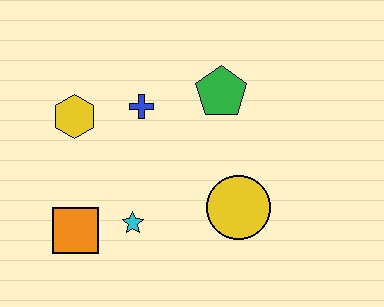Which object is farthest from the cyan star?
The green pentagon is farthest from the cyan star.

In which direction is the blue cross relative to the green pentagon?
The blue cross is to the left of the green pentagon.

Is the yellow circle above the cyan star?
Yes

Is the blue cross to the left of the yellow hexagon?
No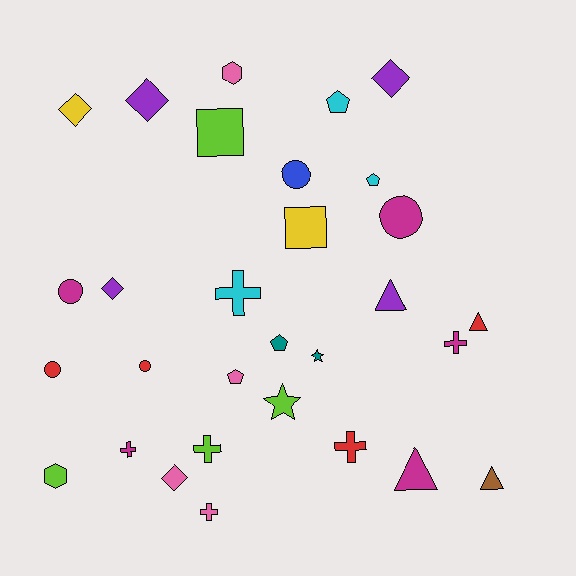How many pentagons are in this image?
There are 4 pentagons.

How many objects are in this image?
There are 30 objects.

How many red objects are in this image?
There are 4 red objects.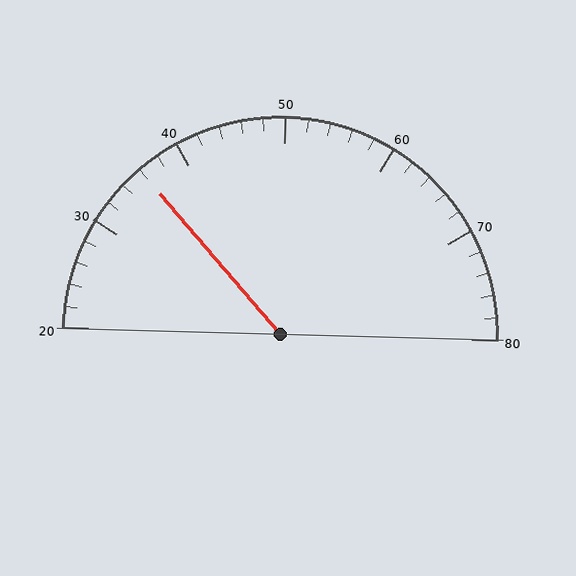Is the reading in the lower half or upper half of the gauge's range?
The reading is in the lower half of the range (20 to 80).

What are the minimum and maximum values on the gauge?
The gauge ranges from 20 to 80.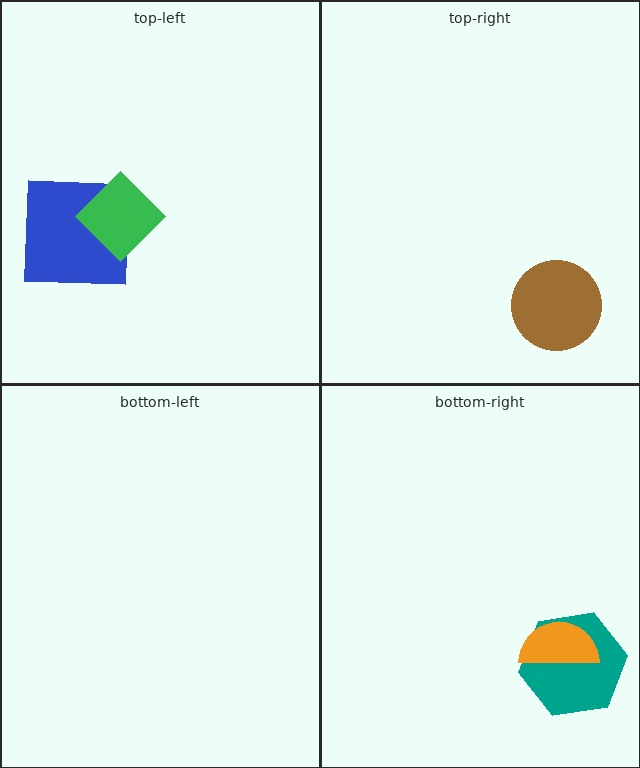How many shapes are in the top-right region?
1.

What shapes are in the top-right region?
The brown circle.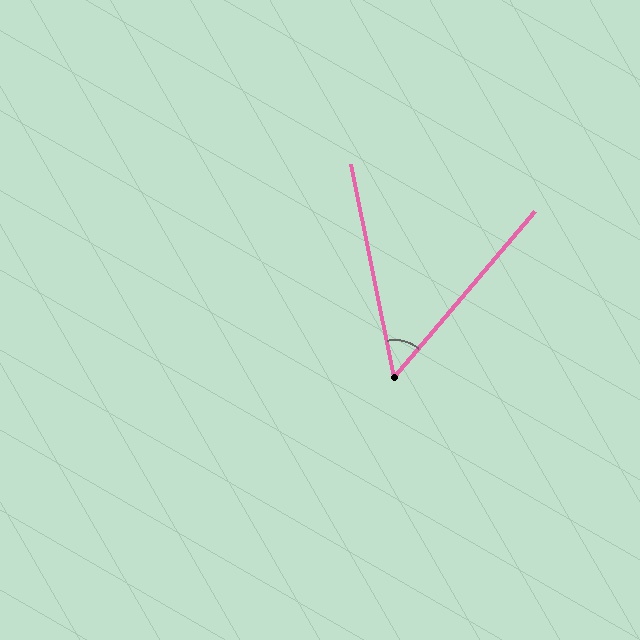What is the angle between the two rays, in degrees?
Approximately 52 degrees.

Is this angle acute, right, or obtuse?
It is acute.